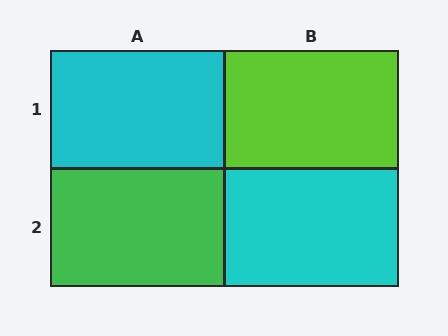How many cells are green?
1 cell is green.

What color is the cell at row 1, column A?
Cyan.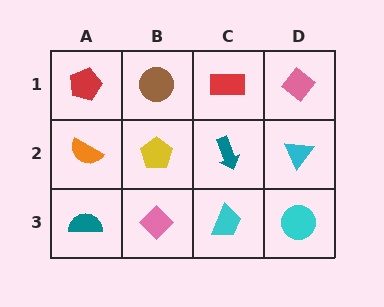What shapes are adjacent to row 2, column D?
A pink diamond (row 1, column D), a cyan circle (row 3, column D), a teal arrow (row 2, column C).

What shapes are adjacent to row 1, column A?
An orange semicircle (row 2, column A), a brown circle (row 1, column B).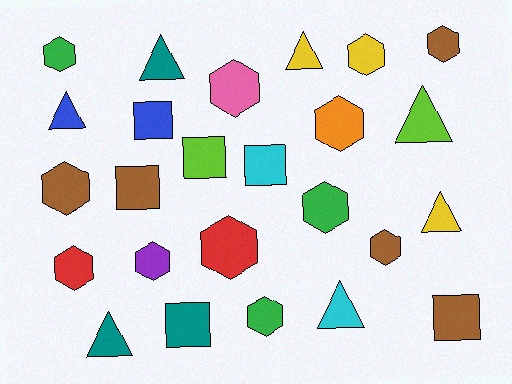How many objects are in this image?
There are 25 objects.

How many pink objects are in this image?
There is 1 pink object.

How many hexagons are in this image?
There are 12 hexagons.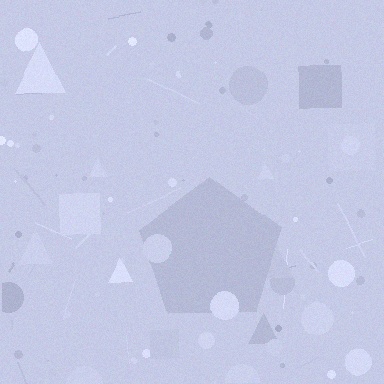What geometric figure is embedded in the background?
A pentagon is embedded in the background.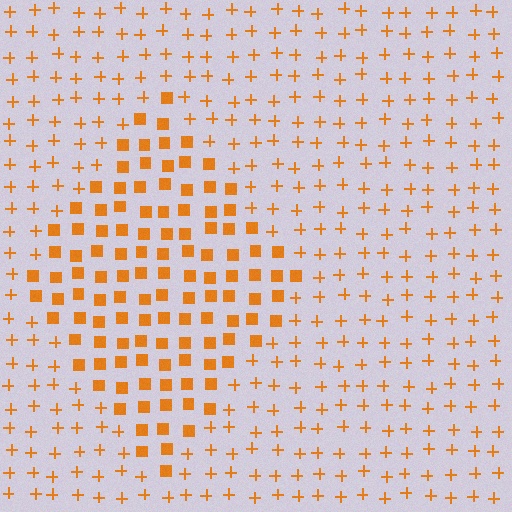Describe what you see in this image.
The image is filled with small orange elements arranged in a uniform grid. A diamond-shaped region contains squares, while the surrounding area contains plus signs. The boundary is defined purely by the change in element shape.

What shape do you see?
I see a diamond.